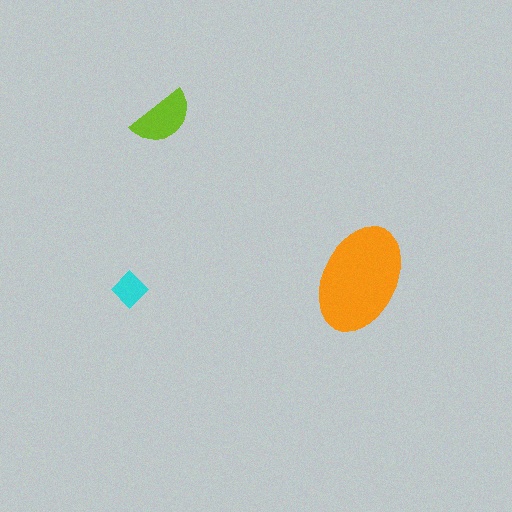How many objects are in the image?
There are 3 objects in the image.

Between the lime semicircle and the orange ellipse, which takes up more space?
The orange ellipse.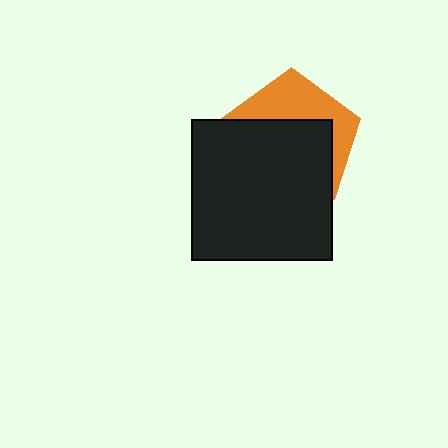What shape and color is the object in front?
The object in front is a black square.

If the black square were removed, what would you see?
You would see the complete orange pentagon.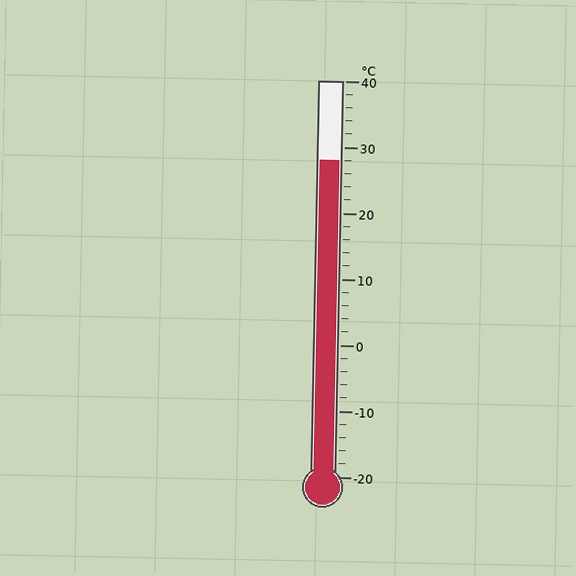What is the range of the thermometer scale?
The thermometer scale ranges from -20°C to 40°C.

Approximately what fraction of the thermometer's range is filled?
The thermometer is filled to approximately 80% of its range.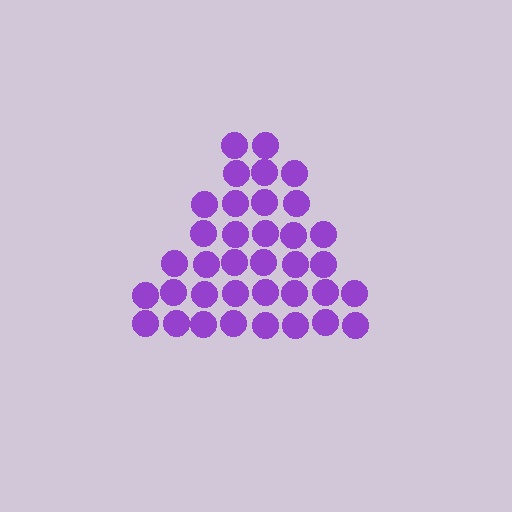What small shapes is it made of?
It is made of small circles.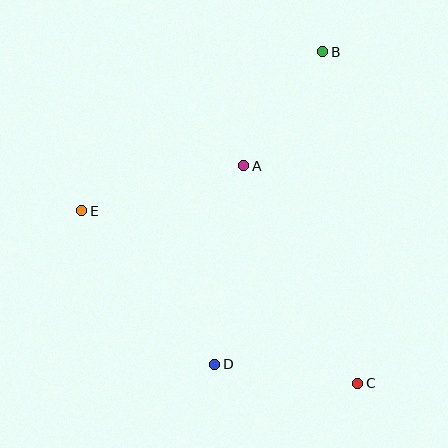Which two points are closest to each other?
Points A and B are closest to each other.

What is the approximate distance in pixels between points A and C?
The distance between A and C is approximately 245 pixels.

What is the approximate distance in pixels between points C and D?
The distance between C and D is approximately 144 pixels.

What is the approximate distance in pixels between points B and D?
The distance between B and D is approximately 331 pixels.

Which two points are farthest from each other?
Points B and C are farthest from each other.